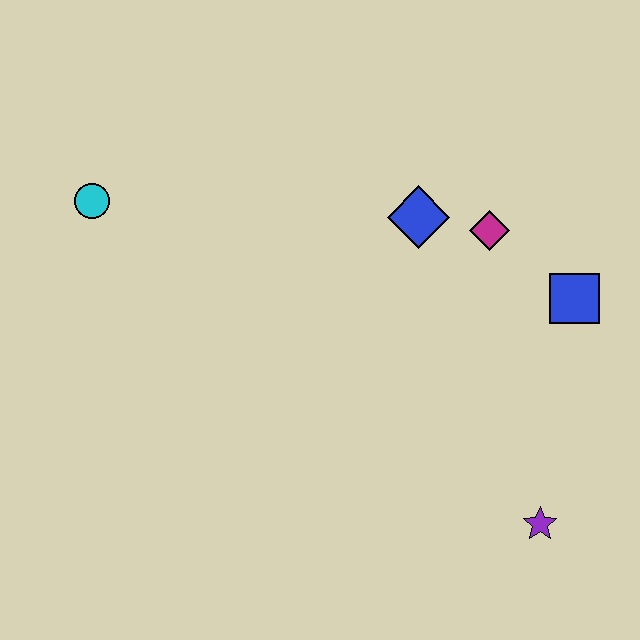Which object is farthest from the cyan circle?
The purple star is farthest from the cyan circle.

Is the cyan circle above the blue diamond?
Yes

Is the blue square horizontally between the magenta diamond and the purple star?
No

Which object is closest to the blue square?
The magenta diamond is closest to the blue square.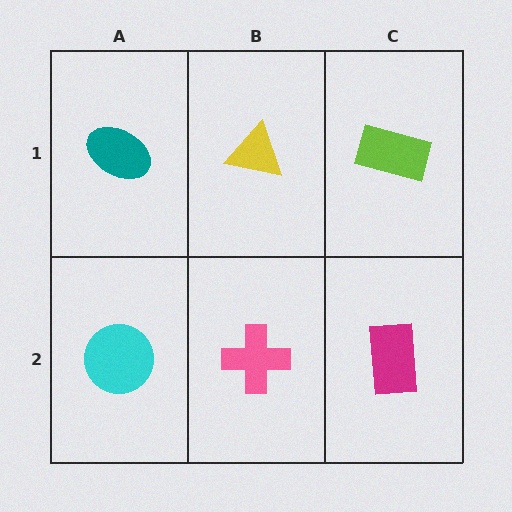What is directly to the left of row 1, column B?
A teal ellipse.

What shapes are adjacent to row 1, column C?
A magenta rectangle (row 2, column C), a yellow triangle (row 1, column B).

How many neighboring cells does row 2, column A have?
2.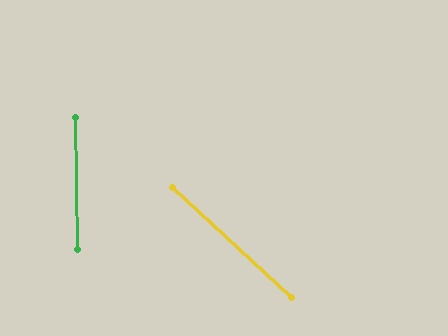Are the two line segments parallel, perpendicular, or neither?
Neither parallel nor perpendicular — they differ by about 46°.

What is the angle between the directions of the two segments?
Approximately 46 degrees.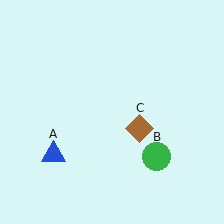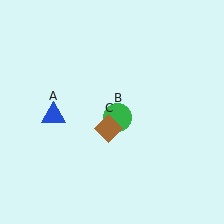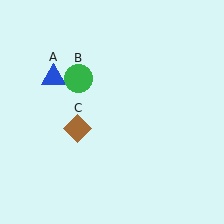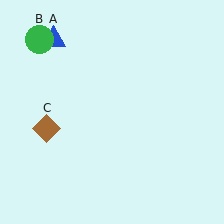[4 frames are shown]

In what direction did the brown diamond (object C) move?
The brown diamond (object C) moved left.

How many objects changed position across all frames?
3 objects changed position: blue triangle (object A), green circle (object B), brown diamond (object C).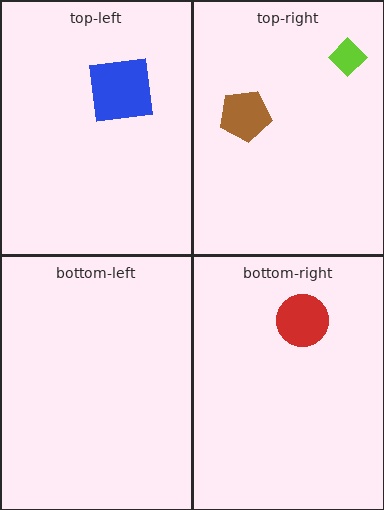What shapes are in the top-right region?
The lime diamond, the brown pentagon.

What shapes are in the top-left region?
The blue square.